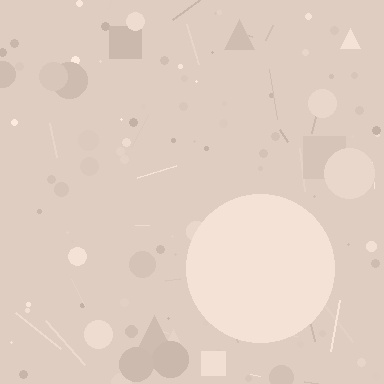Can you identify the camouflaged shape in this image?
The camouflaged shape is a circle.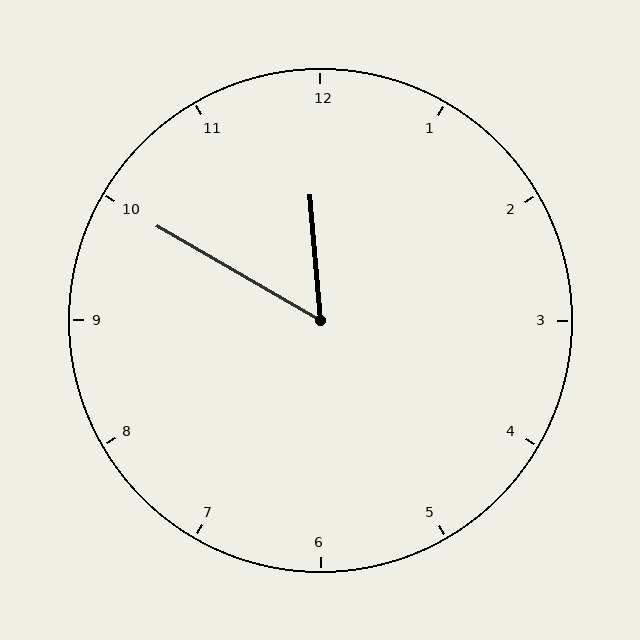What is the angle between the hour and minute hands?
Approximately 55 degrees.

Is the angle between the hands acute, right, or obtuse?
It is acute.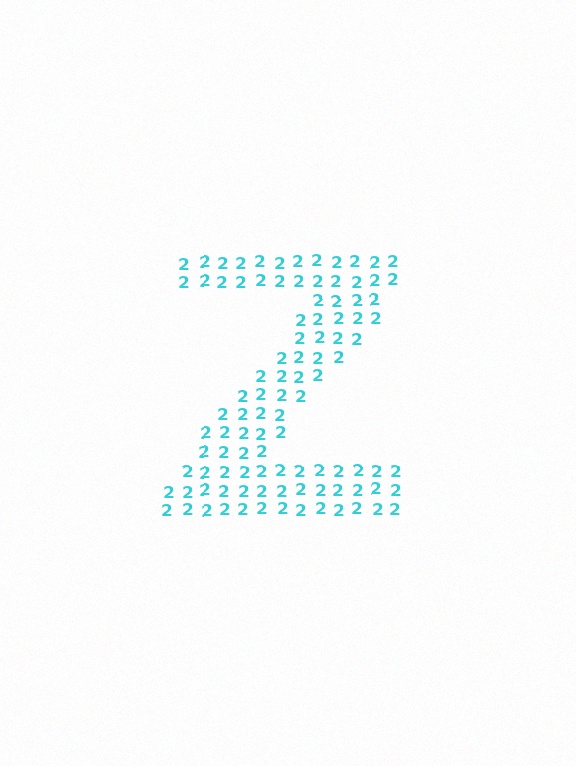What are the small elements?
The small elements are digit 2's.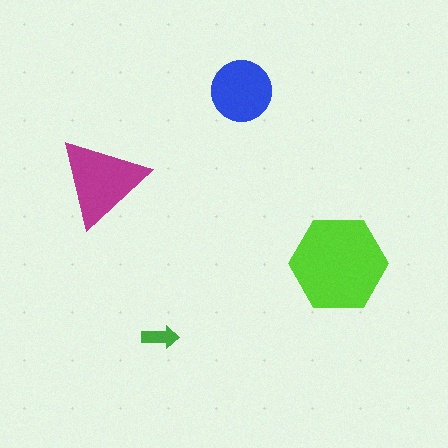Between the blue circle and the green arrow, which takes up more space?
The blue circle.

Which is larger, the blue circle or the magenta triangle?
The magenta triangle.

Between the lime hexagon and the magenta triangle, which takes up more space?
The lime hexagon.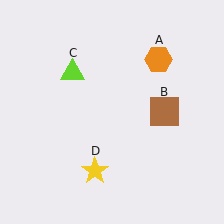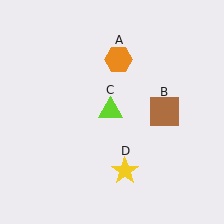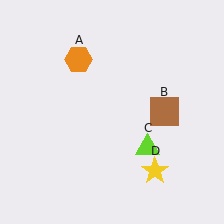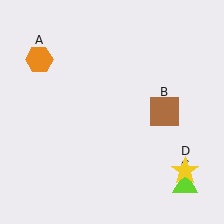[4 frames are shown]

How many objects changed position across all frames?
3 objects changed position: orange hexagon (object A), lime triangle (object C), yellow star (object D).